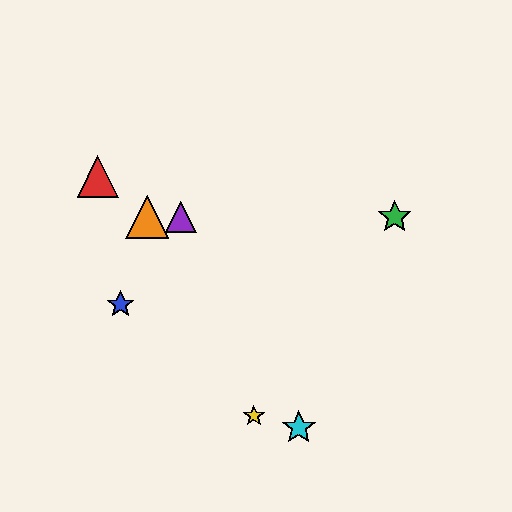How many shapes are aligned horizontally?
3 shapes (the green star, the purple triangle, the orange triangle) are aligned horizontally.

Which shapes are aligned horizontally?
The green star, the purple triangle, the orange triangle are aligned horizontally.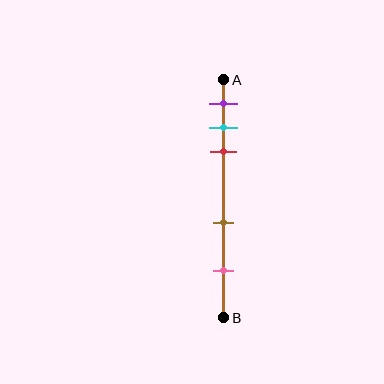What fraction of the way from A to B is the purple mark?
The purple mark is approximately 10% (0.1) of the way from A to B.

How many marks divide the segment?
There are 5 marks dividing the segment.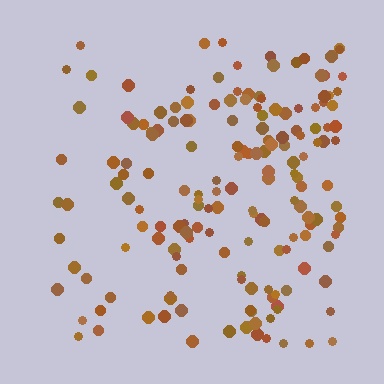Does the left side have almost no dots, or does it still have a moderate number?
Still a moderate number, just noticeably fewer than the right.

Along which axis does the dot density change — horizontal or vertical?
Horizontal.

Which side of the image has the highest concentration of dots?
The right.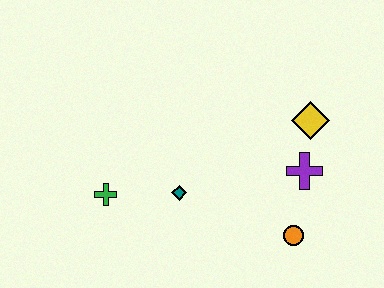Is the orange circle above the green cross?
No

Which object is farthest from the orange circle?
The green cross is farthest from the orange circle.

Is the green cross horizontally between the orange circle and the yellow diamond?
No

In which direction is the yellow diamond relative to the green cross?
The yellow diamond is to the right of the green cross.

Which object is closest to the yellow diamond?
The purple cross is closest to the yellow diamond.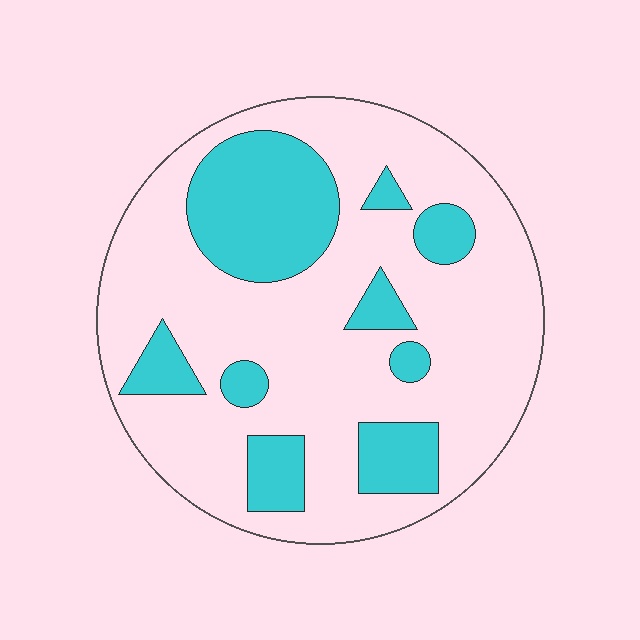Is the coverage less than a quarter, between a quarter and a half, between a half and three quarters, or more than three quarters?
Between a quarter and a half.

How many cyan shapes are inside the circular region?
9.